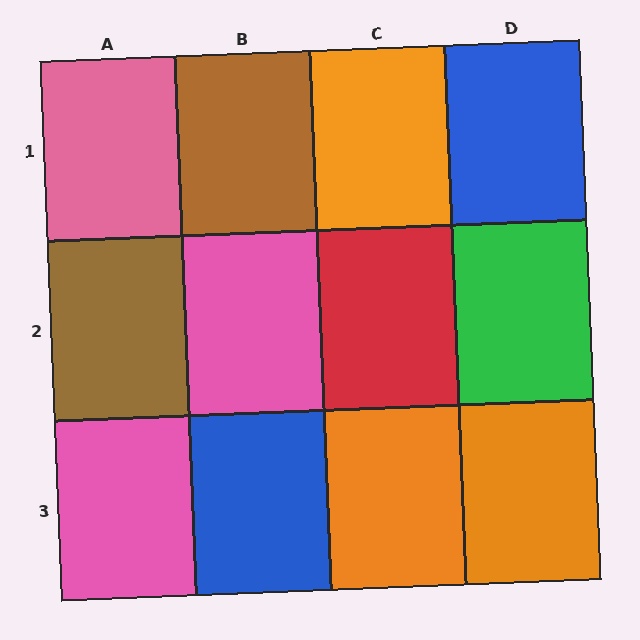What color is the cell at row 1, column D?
Blue.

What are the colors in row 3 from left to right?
Pink, blue, orange, orange.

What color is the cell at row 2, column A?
Brown.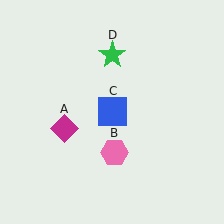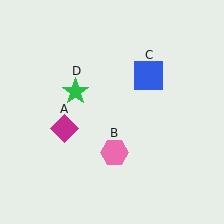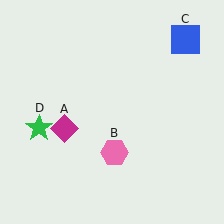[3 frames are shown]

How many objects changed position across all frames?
2 objects changed position: blue square (object C), green star (object D).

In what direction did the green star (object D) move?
The green star (object D) moved down and to the left.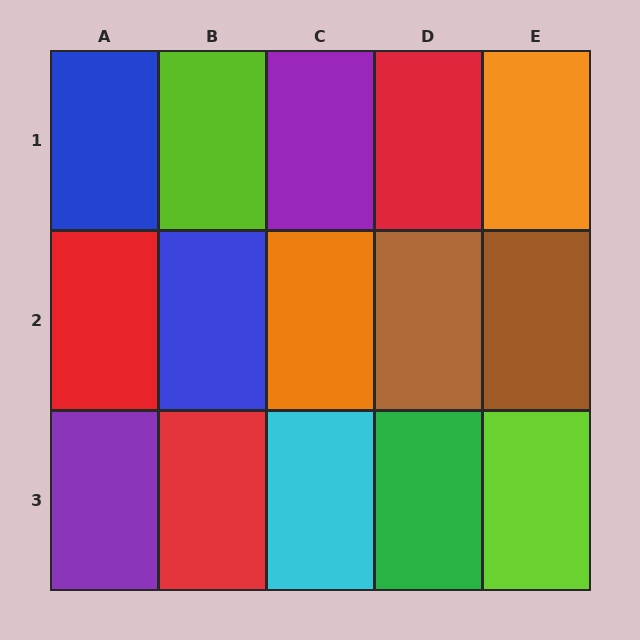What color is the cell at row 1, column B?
Lime.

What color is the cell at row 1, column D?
Red.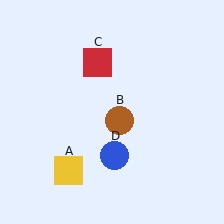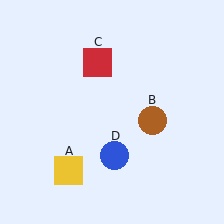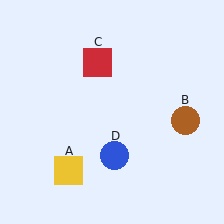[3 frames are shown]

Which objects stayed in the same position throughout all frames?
Yellow square (object A) and red square (object C) and blue circle (object D) remained stationary.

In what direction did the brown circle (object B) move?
The brown circle (object B) moved right.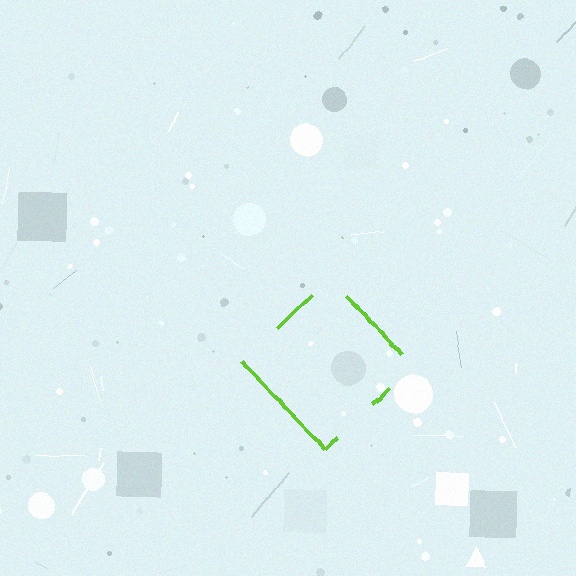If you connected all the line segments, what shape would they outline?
They would outline a diamond.